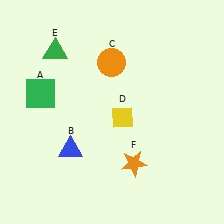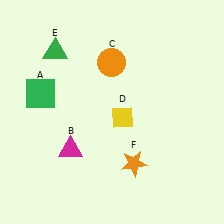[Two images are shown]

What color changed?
The triangle (B) changed from blue in Image 1 to magenta in Image 2.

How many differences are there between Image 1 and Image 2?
There is 1 difference between the two images.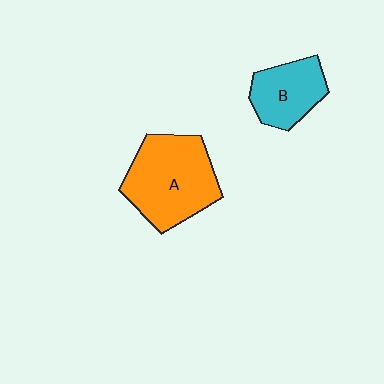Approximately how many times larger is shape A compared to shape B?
Approximately 1.7 times.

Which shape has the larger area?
Shape A (orange).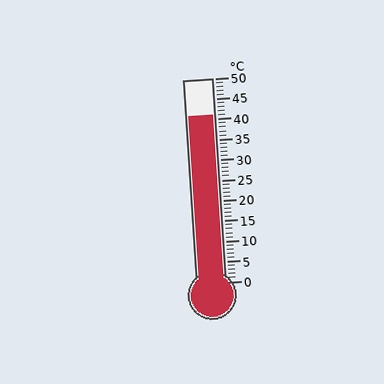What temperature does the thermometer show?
The thermometer shows approximately 41°C.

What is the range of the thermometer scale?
The thermometer scale ranges from 0°C to 50°C.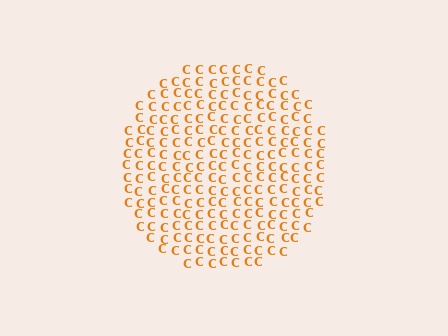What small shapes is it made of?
It is made of small letter C's.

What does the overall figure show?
The overall figure shows a circle.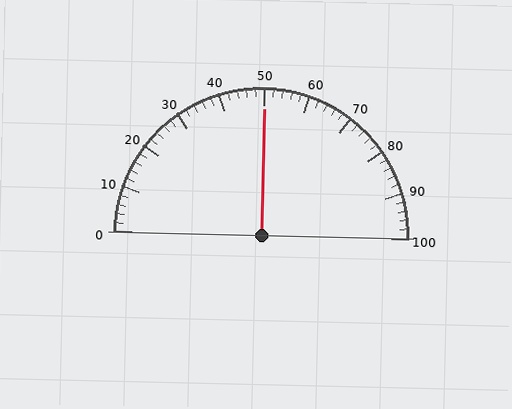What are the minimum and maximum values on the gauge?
The gauge ranges from 0 to 100.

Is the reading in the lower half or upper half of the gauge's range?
The reading is in the upper half of the range (0 to 100).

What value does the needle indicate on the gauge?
The needle indicates approximately 50.